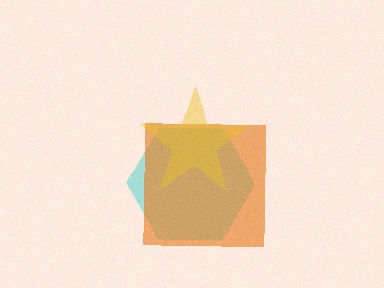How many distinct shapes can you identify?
There are 3 distinct shapes: a cyan hexagon, an orange square, a yellow star.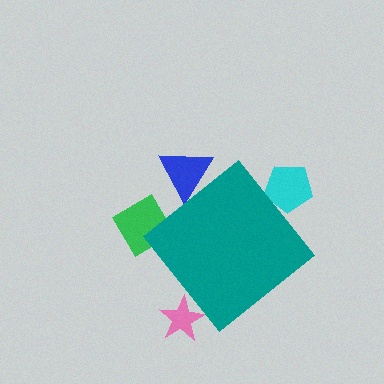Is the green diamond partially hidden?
Yes, the green diamond is partially hidden behind the teal diamond.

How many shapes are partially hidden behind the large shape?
4 shapes are partially hidden.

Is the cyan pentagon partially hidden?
Yes, the cyan pentagon is partially hidden behind the teal diamond.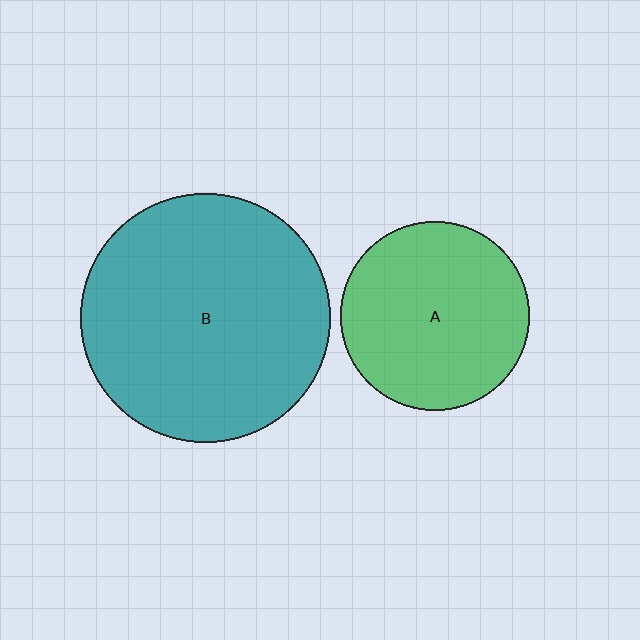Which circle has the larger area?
Circle B (teal).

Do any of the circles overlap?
No, none of the circles overlap.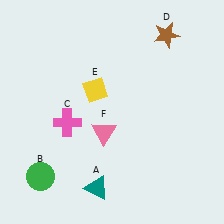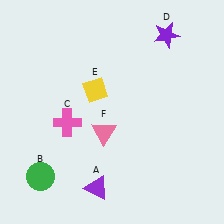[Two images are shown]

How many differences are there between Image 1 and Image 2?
There are 2 differences between the two images.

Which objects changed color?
A changed from teal to purple. D changed from brown to purple.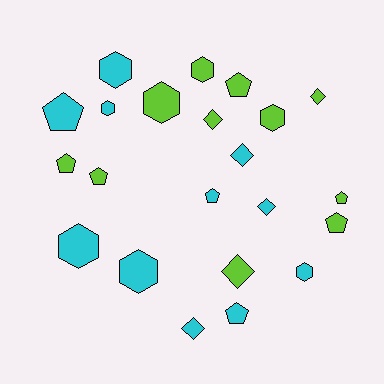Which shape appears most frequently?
Hexagon, with 8 objects.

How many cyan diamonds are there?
There are 3 cyan diamonds.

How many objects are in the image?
There are 22 objects.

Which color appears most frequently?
Cyan, with 11 objects.